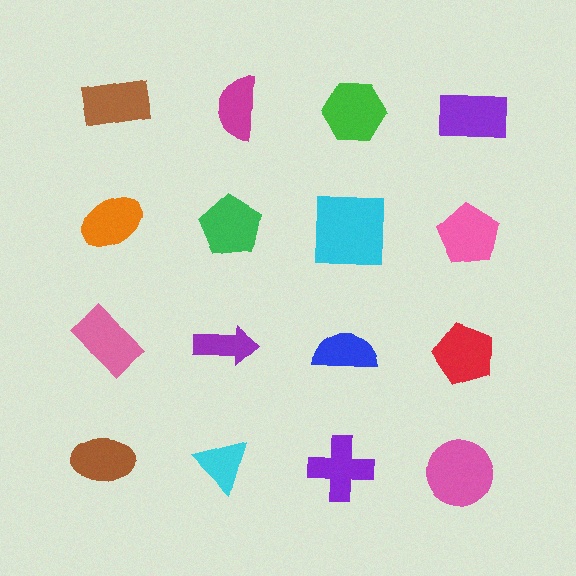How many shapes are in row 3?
4 shapes.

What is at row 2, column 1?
An orange ellipse.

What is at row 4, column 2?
A cyan triangle.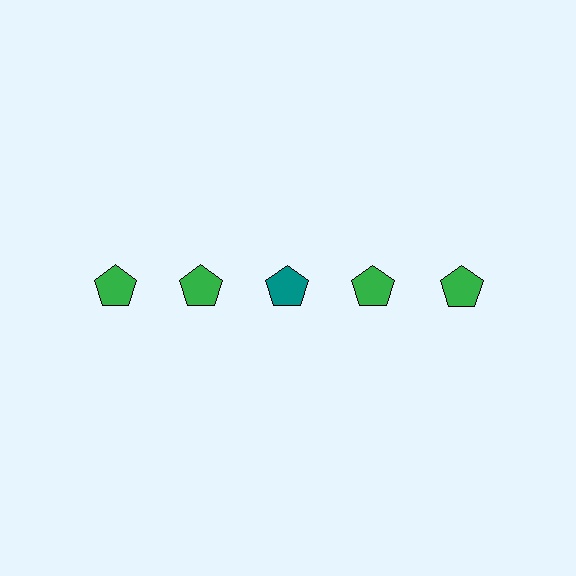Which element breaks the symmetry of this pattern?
The teal pentagon in the top row, center column breaks the symmetry. All other shapes are green pentagons.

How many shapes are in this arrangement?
There are 5 shapes arranged in a grid pattern.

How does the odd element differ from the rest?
It has a different color: teal instead of green.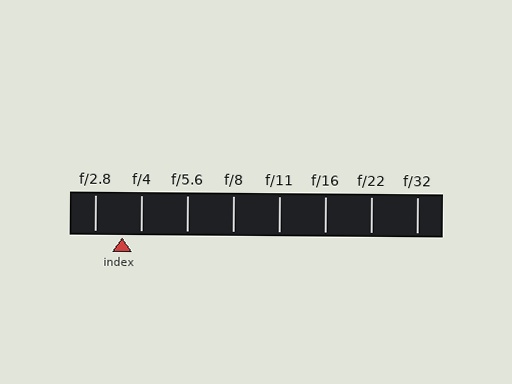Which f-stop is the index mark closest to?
The index mark is closest to f/4.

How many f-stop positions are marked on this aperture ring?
There are 8 f-stop positions marked.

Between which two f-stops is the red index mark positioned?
The index mark is between f/2.8 and f/4.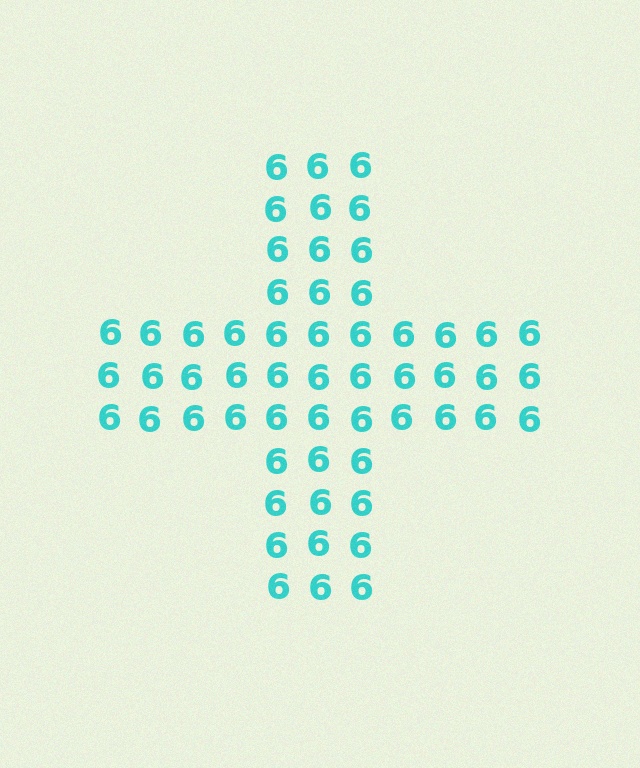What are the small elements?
The small elements are digit 6's.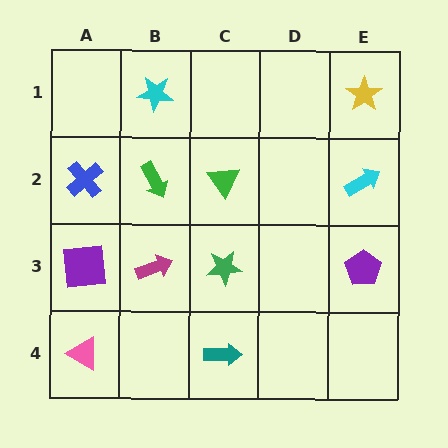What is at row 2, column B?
A green arrow.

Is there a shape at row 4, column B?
No, that cell is empty.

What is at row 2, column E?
A cyan arrow.